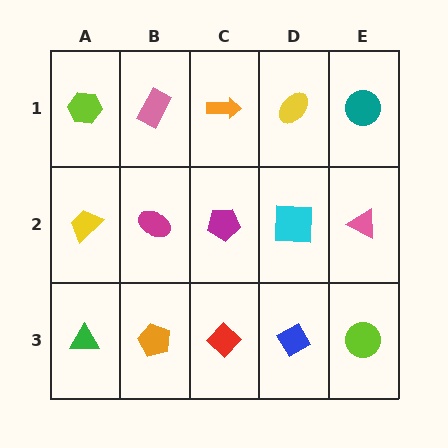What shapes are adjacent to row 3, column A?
A yellow trapezoid (row 2, column A), an orange pentagon (row 3, column B).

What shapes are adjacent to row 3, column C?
A magenta pentagon (row 2, column C), an orange pentagon (row 3, column B), a blue diamond (row 3, column D).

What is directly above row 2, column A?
A lime hexagon.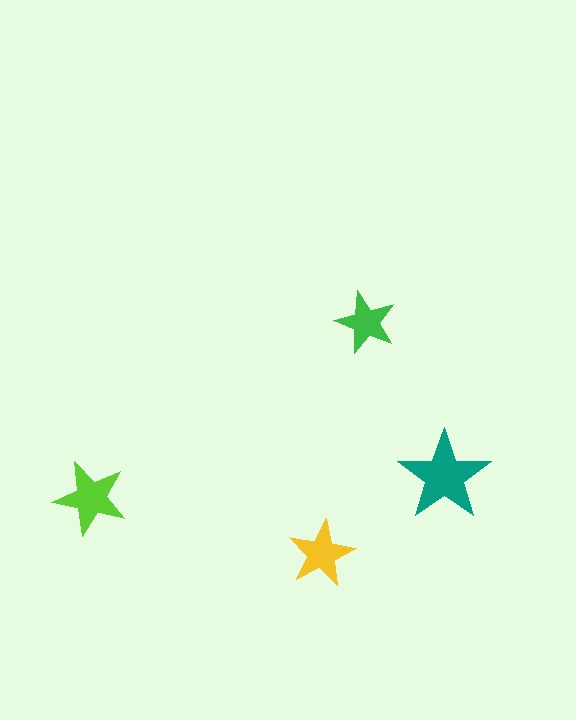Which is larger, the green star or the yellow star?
The yellow one.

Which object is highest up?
The green star is topmost.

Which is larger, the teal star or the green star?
The teal one.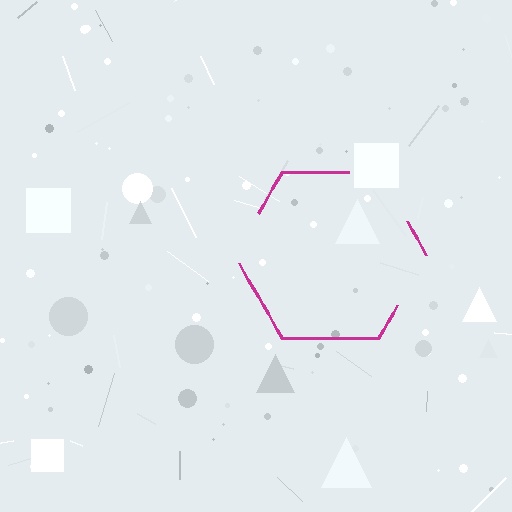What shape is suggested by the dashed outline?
The dashed outline suggests a hexagon.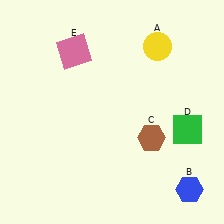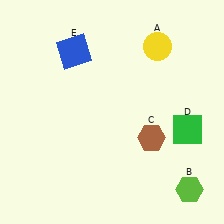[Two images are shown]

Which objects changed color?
B changed from blue to lime. E changed from pink to blue.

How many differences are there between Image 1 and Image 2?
There are 2 differences between the two images.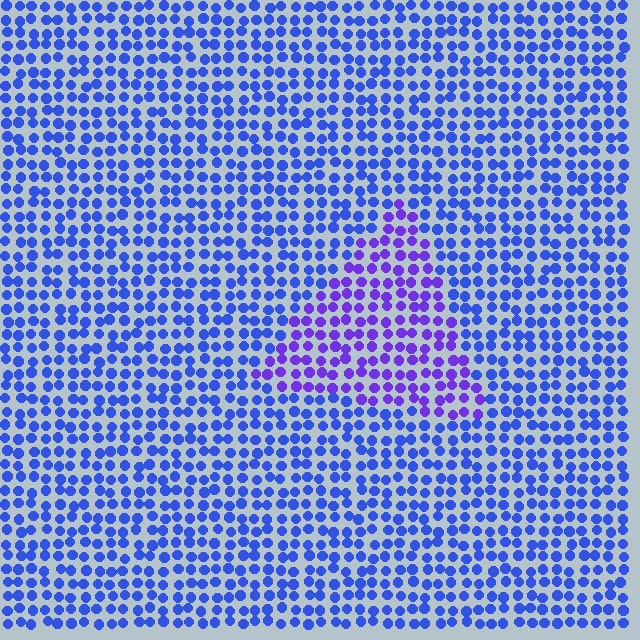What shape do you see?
I see a triangle.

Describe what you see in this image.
The image is filled with small blue elements in a uniform arrangement. A triangle-shaped region is visible where the elements are tinted to a slightly different hue, forming a subtle color boundary.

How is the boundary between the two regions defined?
The boundary is defined purely by a slight shift in hue (about 33 degrees). Spacing, size, and orientation are identical on both sides.